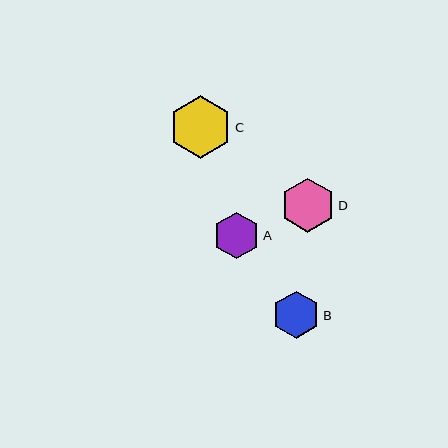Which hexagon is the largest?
Hexagon C is the largest with a size of approximately 63 pixels.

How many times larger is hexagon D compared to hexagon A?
Hexagon D is approximately 1.2 times the size of hexagon A.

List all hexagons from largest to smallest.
From largest to smallest: C, D, B, A.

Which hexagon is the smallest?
Hexagon A is the smallest with a size of approximately 46 pixels.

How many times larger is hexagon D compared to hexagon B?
Hexagon D is approximately 1.2 times the size of hexagon B.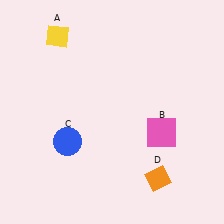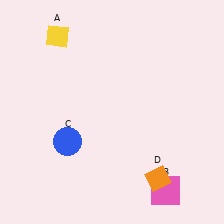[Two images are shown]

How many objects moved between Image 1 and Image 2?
1 object moved between the two images.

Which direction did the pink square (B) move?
The pink square (B) moved down.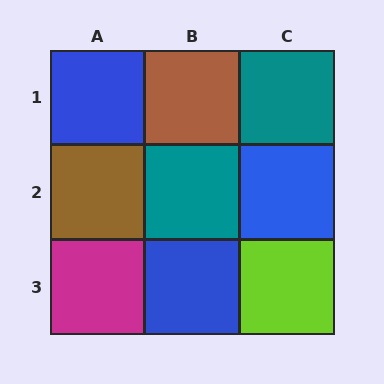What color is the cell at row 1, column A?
Blue.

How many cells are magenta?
1 cell is magenta.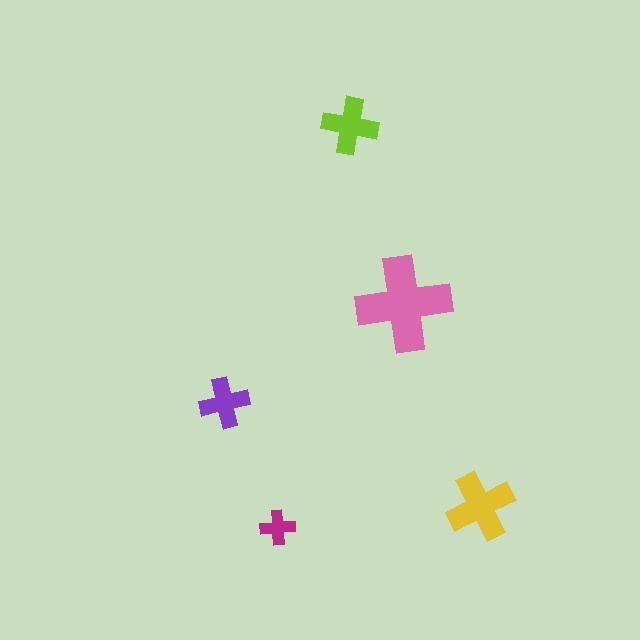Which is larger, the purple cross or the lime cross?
The lime one.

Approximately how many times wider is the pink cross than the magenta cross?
About 2.5 times wider.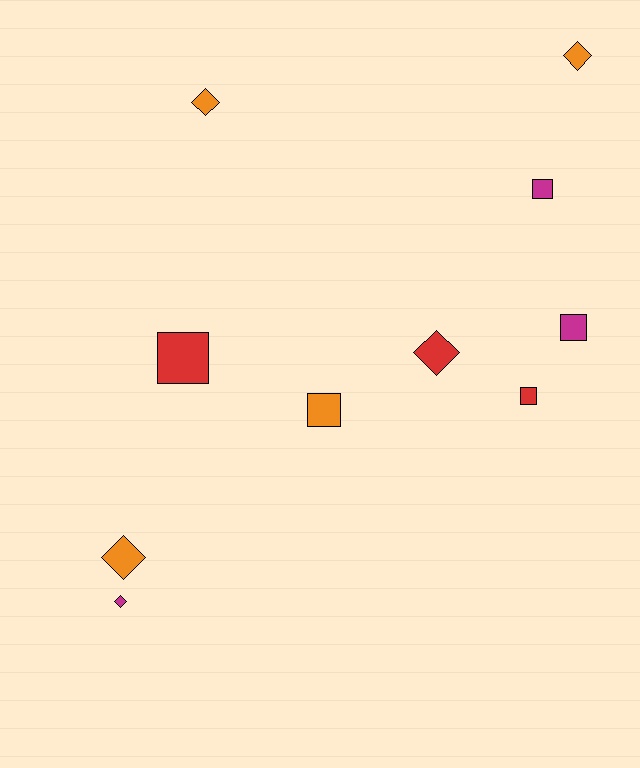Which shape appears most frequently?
Diamond, with 5 objects.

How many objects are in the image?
There are 10 objects.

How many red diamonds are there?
There is 1 red diamond.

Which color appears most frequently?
Orange, with 4 objects.